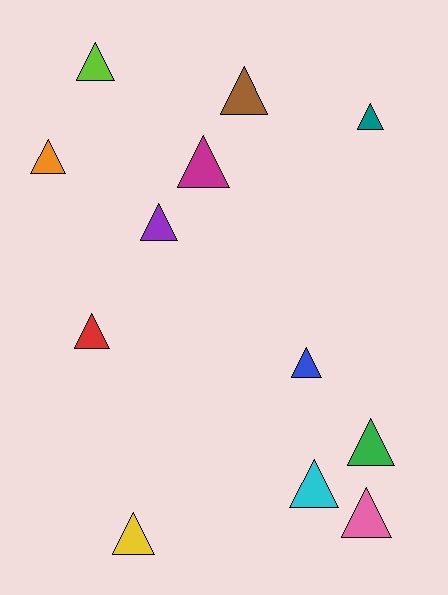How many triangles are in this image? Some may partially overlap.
There are 12 triangles.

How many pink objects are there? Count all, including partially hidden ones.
There is 1 pink object.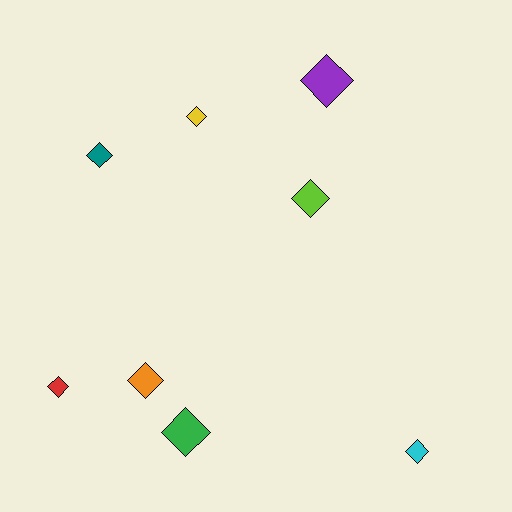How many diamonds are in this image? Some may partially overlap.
There are 8 diamonds.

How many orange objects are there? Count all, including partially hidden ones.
There is 1 orange object.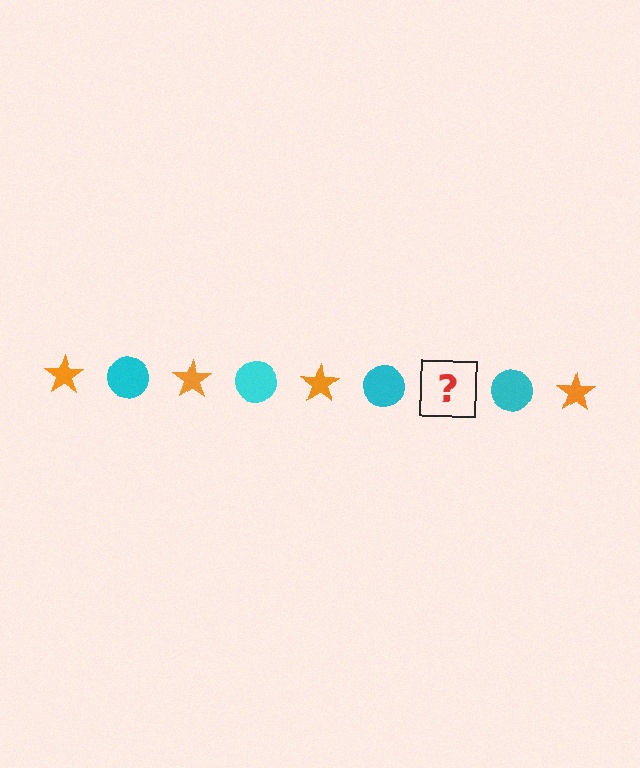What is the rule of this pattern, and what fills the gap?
The rule is that the pattern alternates between orange star and cyan circle. The gap should be filled with an orange star.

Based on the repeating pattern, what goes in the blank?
The blank should be an orange star.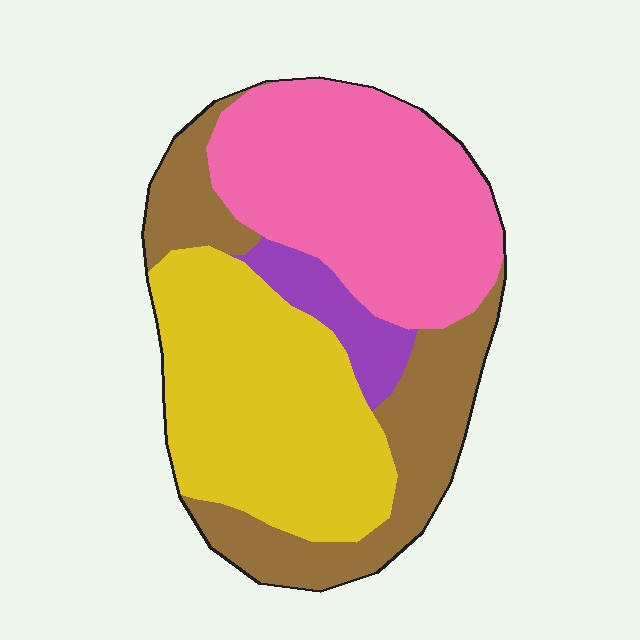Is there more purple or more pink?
Pink.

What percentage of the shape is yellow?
Yellow covers about 35% of the shape.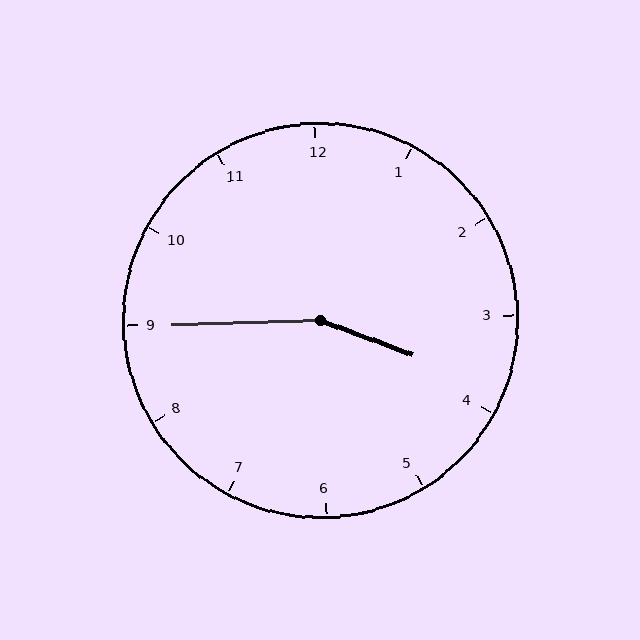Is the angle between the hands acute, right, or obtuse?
It is obtuse.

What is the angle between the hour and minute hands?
Approximately 158 degrees.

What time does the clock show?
3:45.